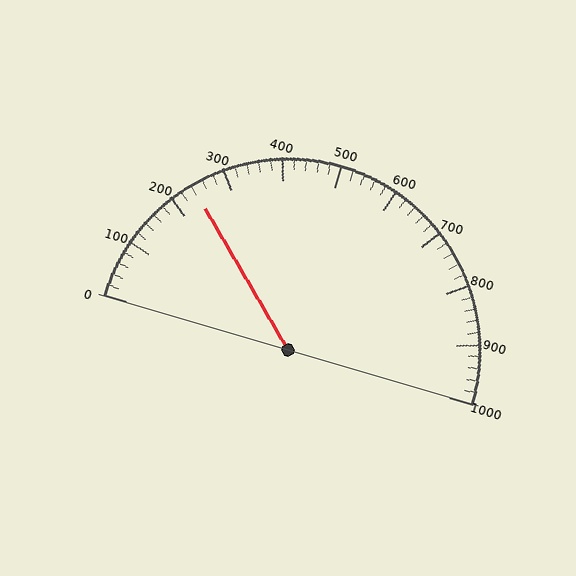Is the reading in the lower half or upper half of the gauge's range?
The reading is in the lower half of the range (0 to 1000).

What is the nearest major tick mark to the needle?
The nearest major tick mark is 200.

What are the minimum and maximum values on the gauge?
The gauge ranges from 0 to 1000.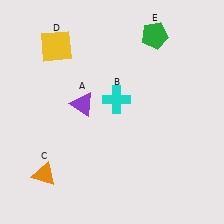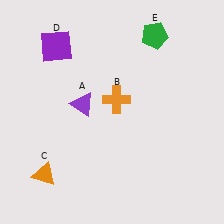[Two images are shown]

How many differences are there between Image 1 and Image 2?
There are 2 differences between the two images.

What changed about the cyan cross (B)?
In Image 1, B is cyan. In Image 2, it changed to orange.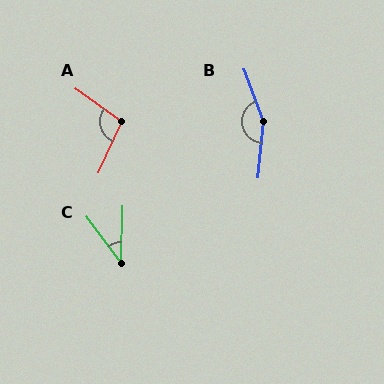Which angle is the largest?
B, at approximately 154 degrees.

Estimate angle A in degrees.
Approximately 101 degrees.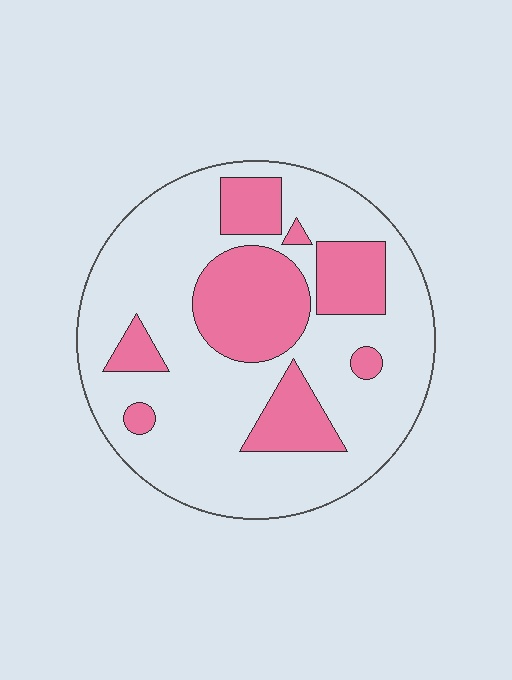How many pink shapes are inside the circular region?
8.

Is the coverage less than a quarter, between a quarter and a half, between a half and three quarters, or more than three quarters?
Between a quarter and a half.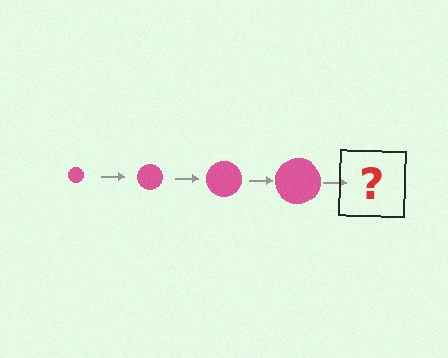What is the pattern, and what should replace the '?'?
The pattern is that the circle gets progressively larger each step. The '?' should be a pink circle, larger than the previous one.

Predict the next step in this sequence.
The next step is a pink circle, larger than the previous one.